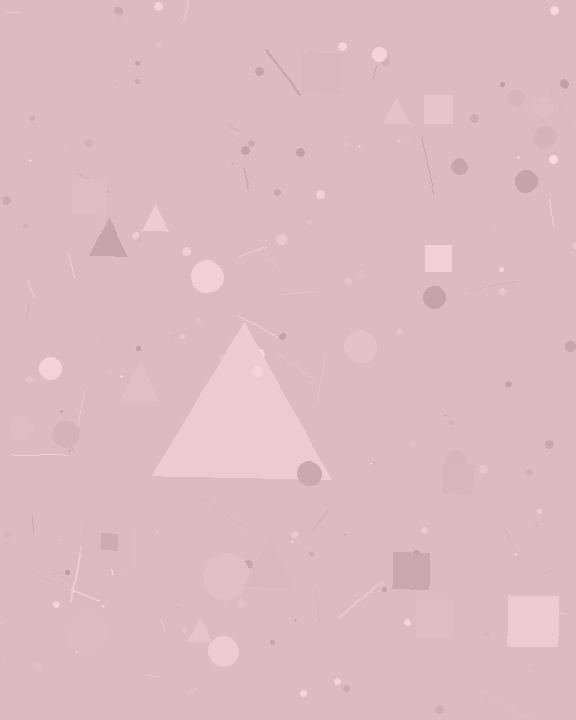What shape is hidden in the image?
A triangle is hidden in the image.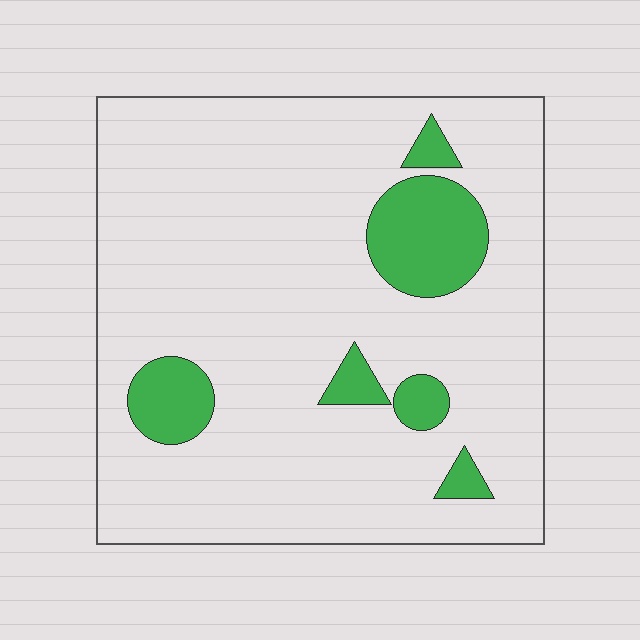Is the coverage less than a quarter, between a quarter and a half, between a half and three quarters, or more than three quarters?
Less than a quarter.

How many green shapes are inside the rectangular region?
6.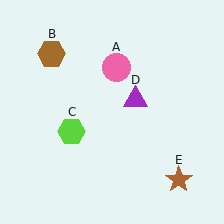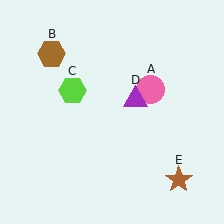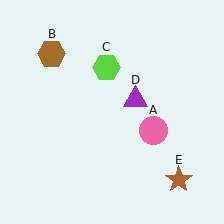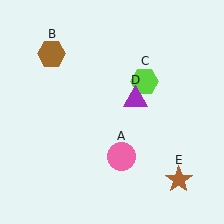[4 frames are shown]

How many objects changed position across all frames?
2 objects changed position: pink circle (object A), lime hexagon (object C).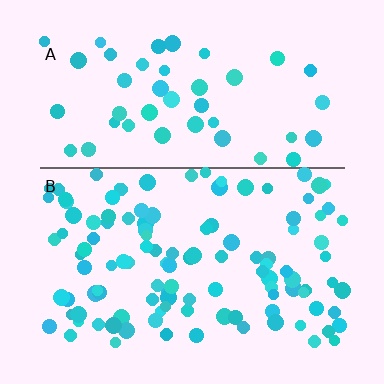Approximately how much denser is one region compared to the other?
Approximately 2.3× — region B over region A.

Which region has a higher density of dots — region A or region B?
B (the bottom).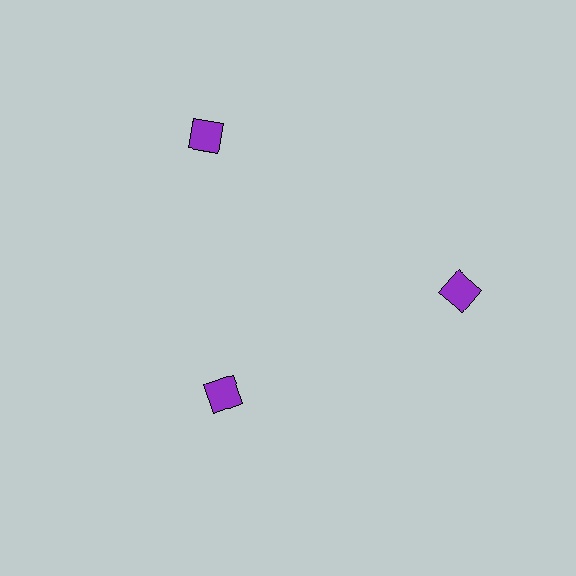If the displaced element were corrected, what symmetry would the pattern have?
It would have 3-fold rotational symmetry — the pattern would map onto itself every 120 degrees.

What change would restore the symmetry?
The symmetry would be restored by moving it outward, back onto the ring so that all 3 squares sit at equal angles and equal distance from the center.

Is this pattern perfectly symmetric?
No. The 3 purple squares are arranged in a ring, but one element near the 7 o'clock position is pulled inward toward the center, breaking the 3-fold rotational symmetry.